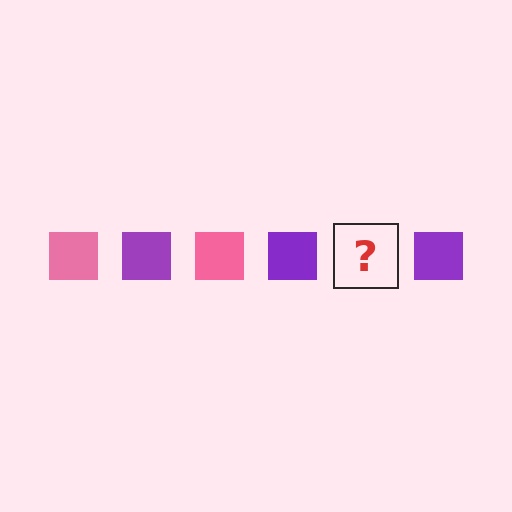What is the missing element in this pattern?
The missing element is a pink square.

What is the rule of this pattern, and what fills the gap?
The rule is that the pattern cycles through pink, purple squares. The gap should be filled with a pink square.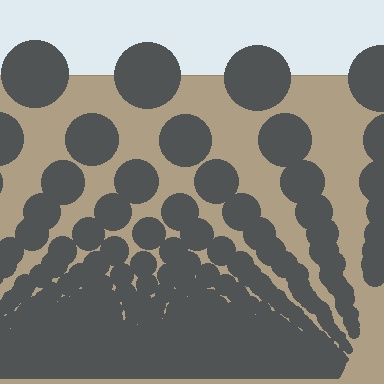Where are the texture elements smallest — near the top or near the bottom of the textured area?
Near the bottom.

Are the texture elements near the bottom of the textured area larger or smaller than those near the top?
Smaller. The gradient is inverted — elements near the bottom are smaller and denser.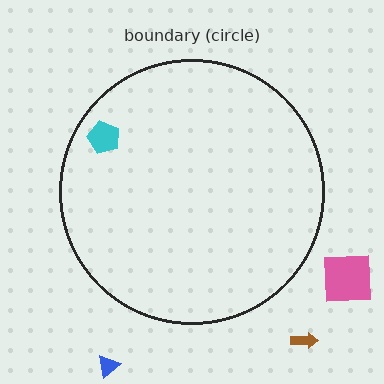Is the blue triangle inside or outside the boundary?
Outside.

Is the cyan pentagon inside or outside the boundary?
Inside.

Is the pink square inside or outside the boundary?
Outside.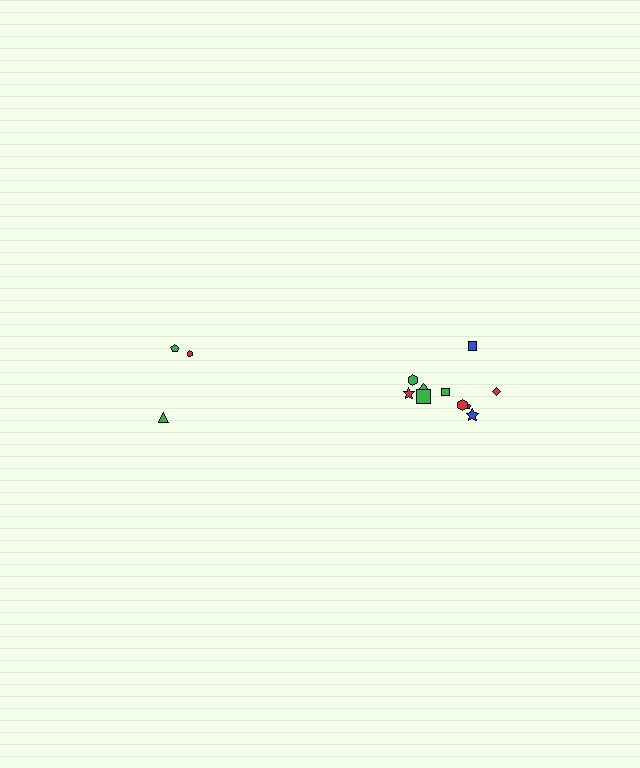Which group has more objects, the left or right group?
The right group.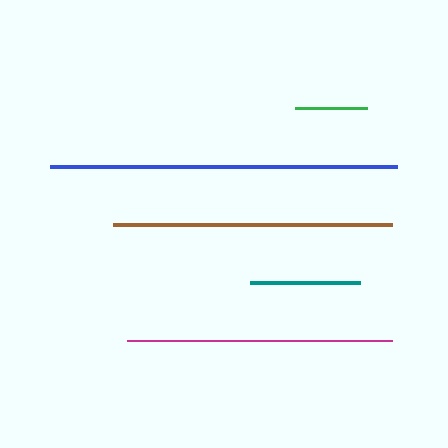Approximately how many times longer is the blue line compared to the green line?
The blue line is approximately 4.8 times the length of the green line.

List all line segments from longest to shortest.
From longest to shortest: blue, brown, magenta, teal, green.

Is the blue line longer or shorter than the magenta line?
The blue line is longer than the magenta line.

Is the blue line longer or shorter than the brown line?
The blue line is longer than the brown line.